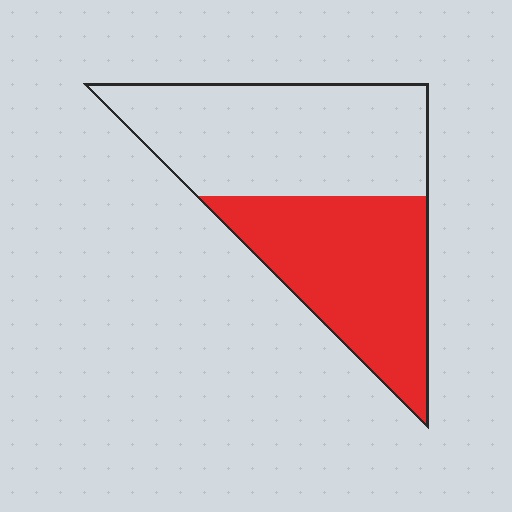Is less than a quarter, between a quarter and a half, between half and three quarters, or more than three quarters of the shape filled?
Between a quarter and a half.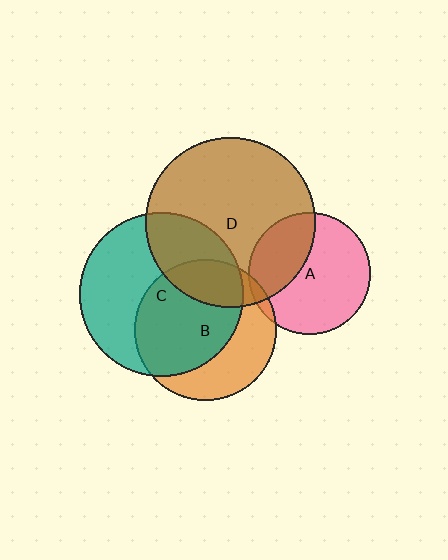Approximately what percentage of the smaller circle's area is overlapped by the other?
Approximately 35%.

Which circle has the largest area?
Circle D (brown).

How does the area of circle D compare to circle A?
Approximately 1.9 times.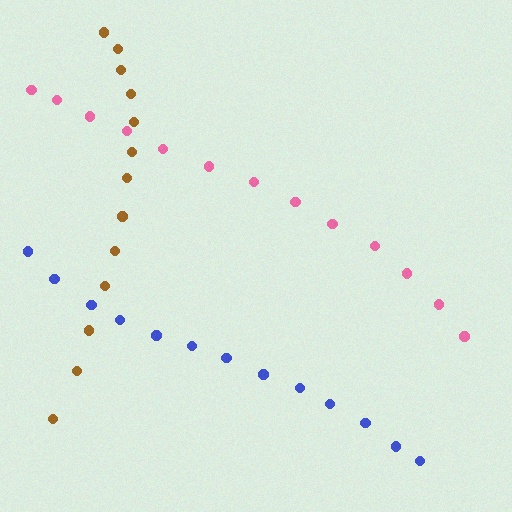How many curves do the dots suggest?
There are 3 distinct paths.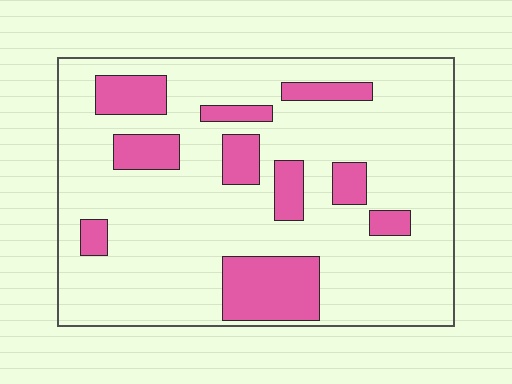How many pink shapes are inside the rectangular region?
10.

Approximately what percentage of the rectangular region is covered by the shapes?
Approximately 20%.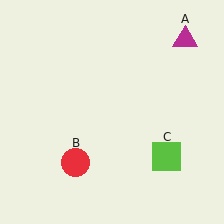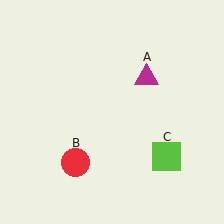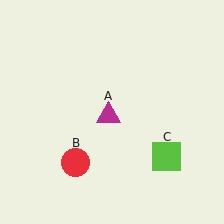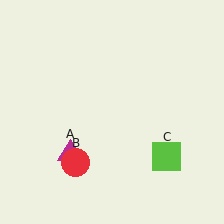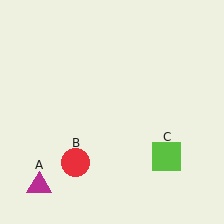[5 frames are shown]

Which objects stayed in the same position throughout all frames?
Red circle (object B) and lime square (object C) remained stationary.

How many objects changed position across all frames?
1 object changed position: magenta triangle (object A).